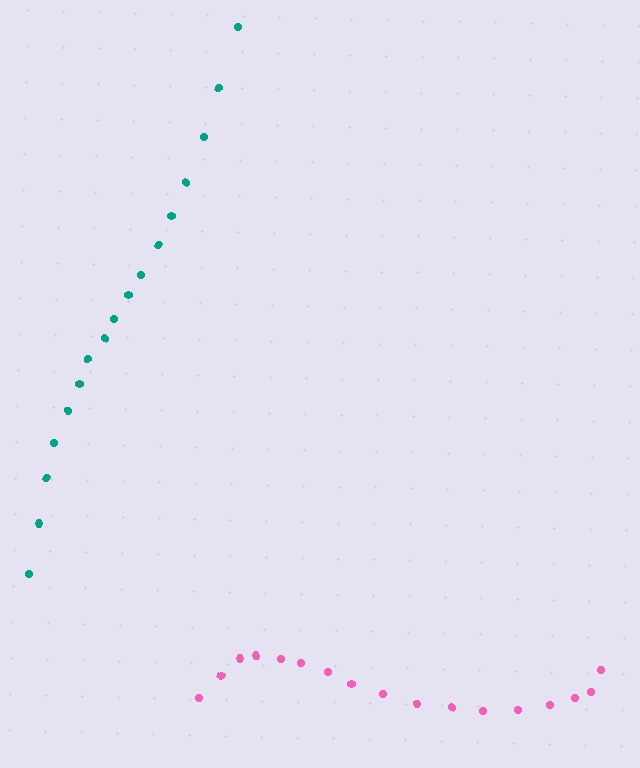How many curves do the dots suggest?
There are 2 distinct paths.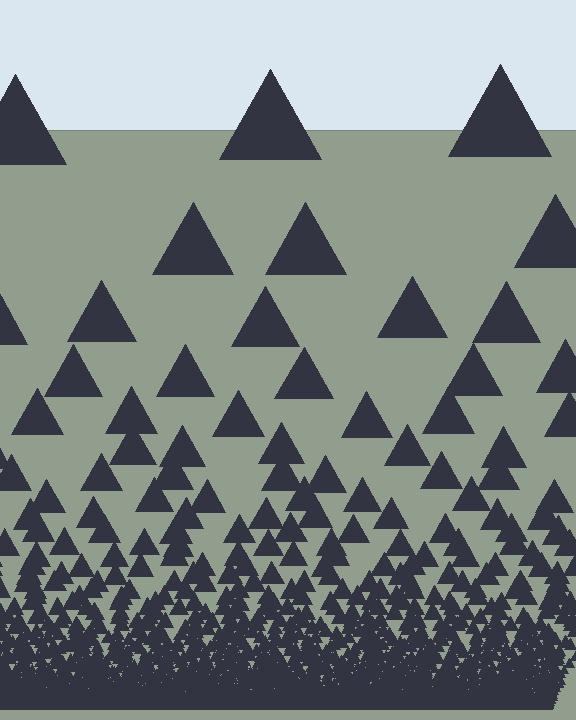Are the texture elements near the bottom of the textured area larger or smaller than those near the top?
Smaller. The gradient is inverted — elements near the bottom are smaller and denser.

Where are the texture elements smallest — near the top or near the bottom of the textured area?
Near the bottom.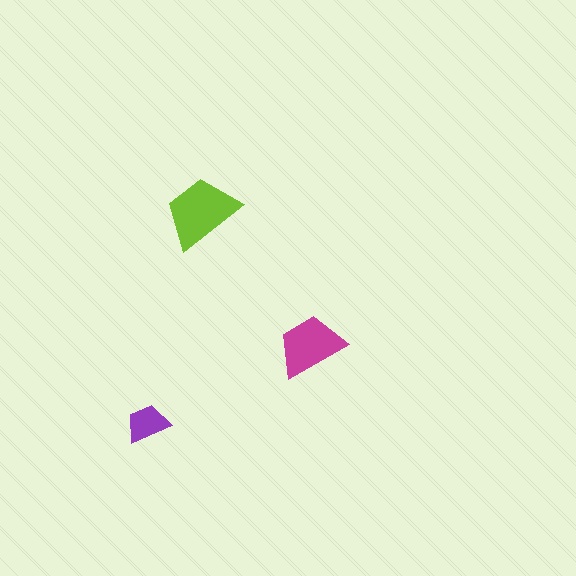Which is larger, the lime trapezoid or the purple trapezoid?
The lime one.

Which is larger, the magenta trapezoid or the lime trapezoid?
The lime one.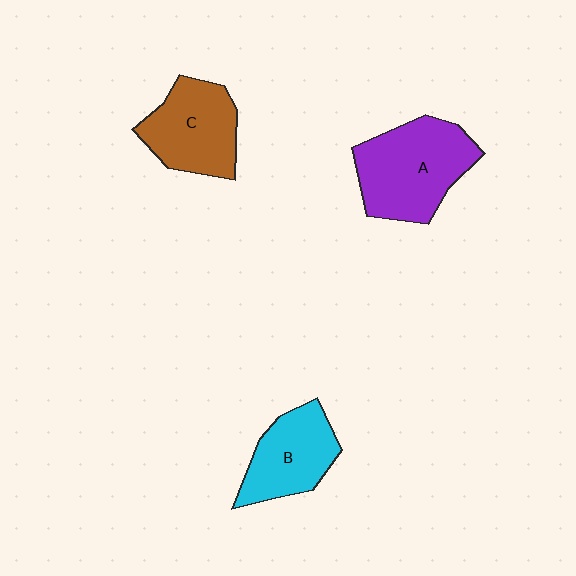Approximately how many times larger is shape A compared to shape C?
Approximately 1.3 times.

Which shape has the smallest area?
Shape B (cyan).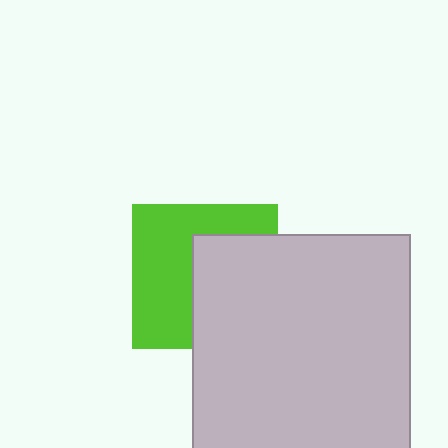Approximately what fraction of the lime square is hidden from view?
Roughly 47% of the lime square is hidden behind the light gray square.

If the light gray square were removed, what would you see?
You would see the complete lime square.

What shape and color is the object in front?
The object in front is a light gray square.